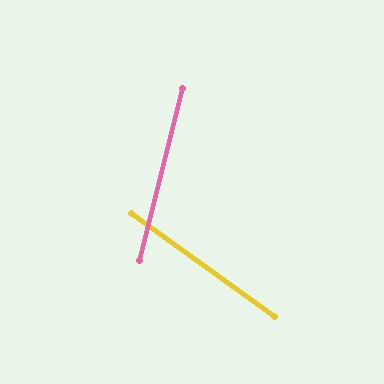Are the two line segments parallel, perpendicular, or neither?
Neither parallel nor perpendicular — they differ by about 69°.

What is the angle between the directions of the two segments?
Approximately 69 degrees.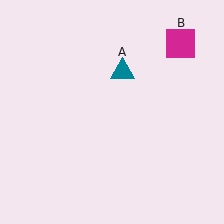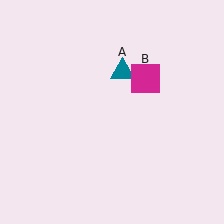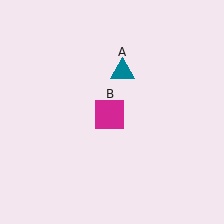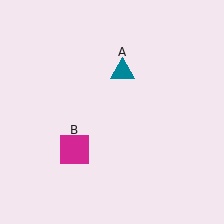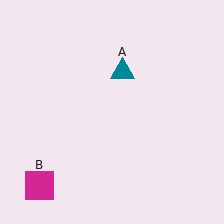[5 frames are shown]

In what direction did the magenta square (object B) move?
The magenta square (object B) moved down and to the left.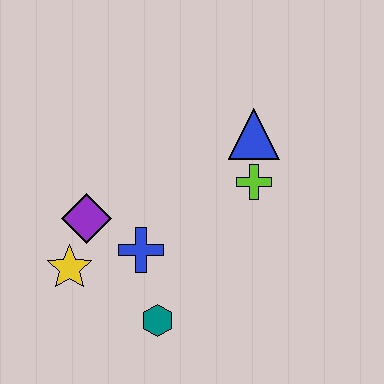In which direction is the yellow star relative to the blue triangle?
The yellow star is to the left of the blue triangle.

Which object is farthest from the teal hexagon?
The blue triangle is farthest from the teal hexagon.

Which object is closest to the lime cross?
The blue triangle is closest to the lime cross.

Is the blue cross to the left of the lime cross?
Yes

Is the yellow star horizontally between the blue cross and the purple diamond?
No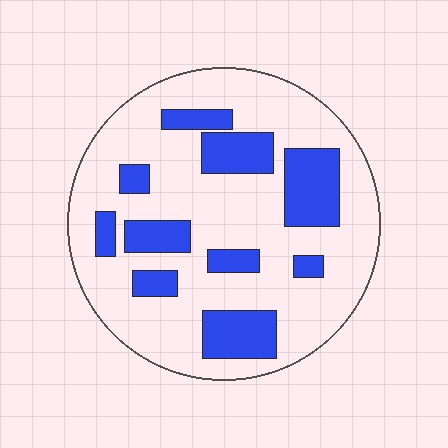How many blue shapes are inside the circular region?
10.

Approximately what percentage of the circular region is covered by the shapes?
Approximately 25%.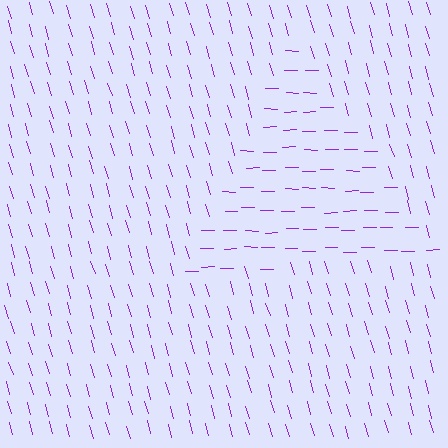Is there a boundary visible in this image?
Yes, there is a texture boundary formed by a change in line orientation.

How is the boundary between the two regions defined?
The boundary is defined purely by a change in line orientation (approximately 74 degrees difference). All lines are the same color and thickness.